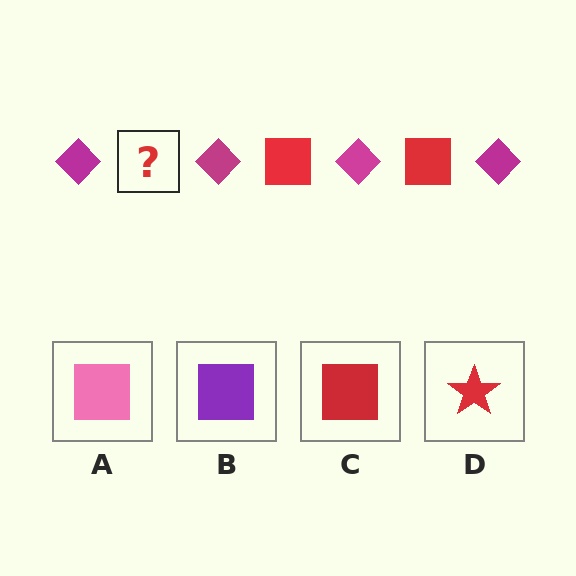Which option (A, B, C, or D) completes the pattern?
C.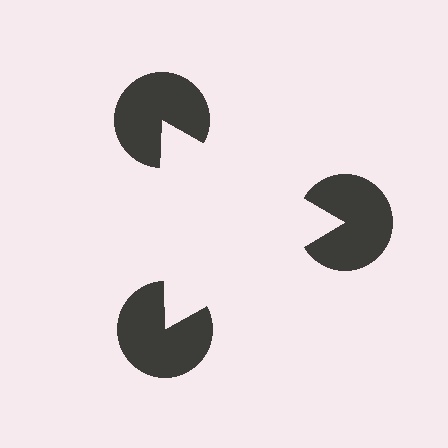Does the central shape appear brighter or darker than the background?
It typically appears slightly brighter than the background, even though no actual brightness change is drawn.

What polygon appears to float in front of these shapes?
An illusory triangle — its edges are inferred from the aligned wedge cuts in the pac-man discs, not physically drawn.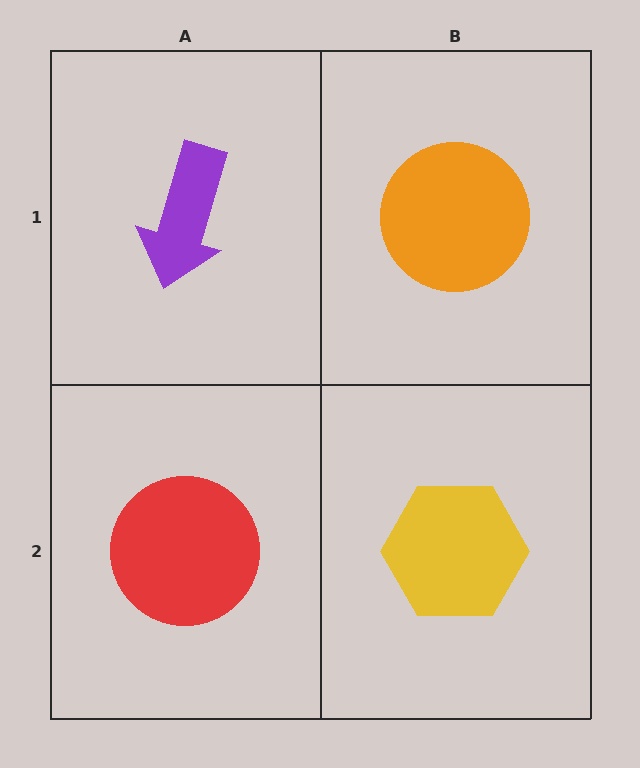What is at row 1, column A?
A purple arrow.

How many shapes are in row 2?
2 shapes.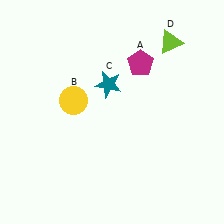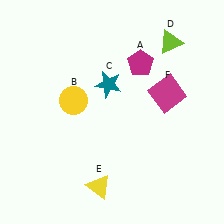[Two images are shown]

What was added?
A yellow triangle (E), a magenta square (F) were added in Image 2.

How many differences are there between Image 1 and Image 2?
There are 2 differences between the two images.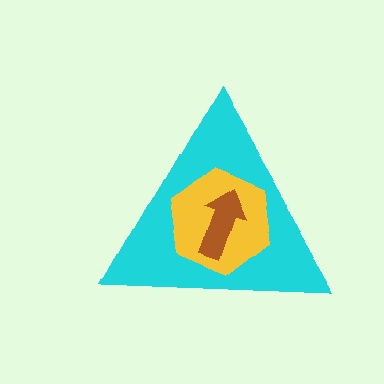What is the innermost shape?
The brown arrow.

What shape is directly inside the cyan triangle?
The yellow hexagon.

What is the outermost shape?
The cyan triangle.